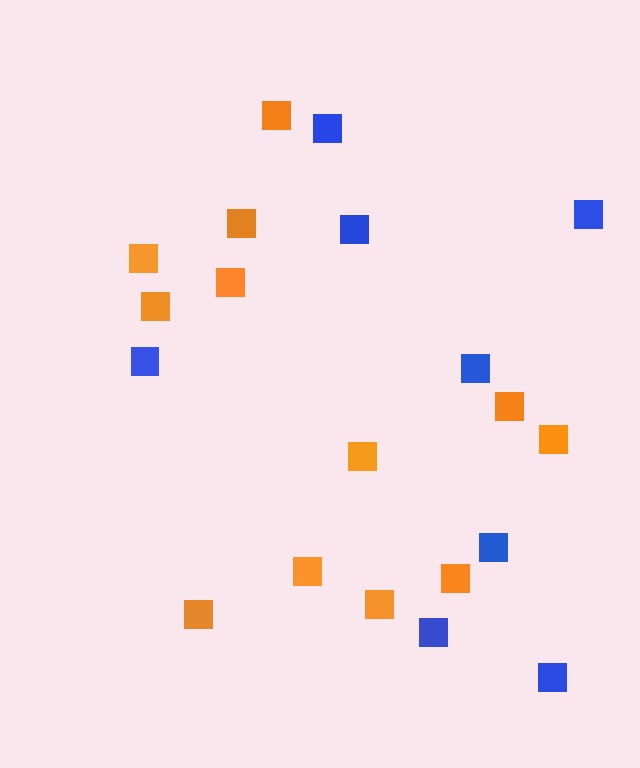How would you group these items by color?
There are 2 groups: one group of orange squares (12) and one group of blue squares (8).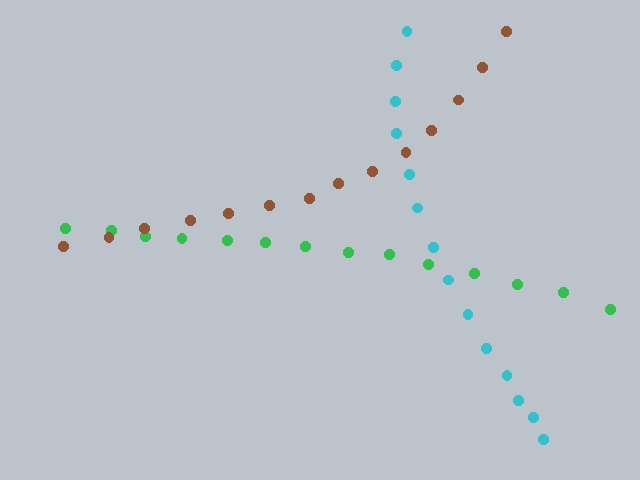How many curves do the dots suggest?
There are 3 distinct paths.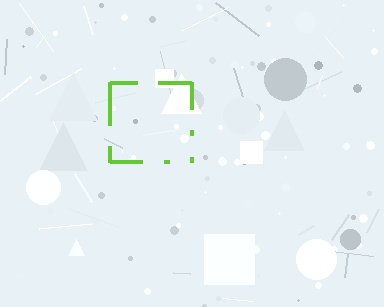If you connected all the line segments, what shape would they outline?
They would outline a square.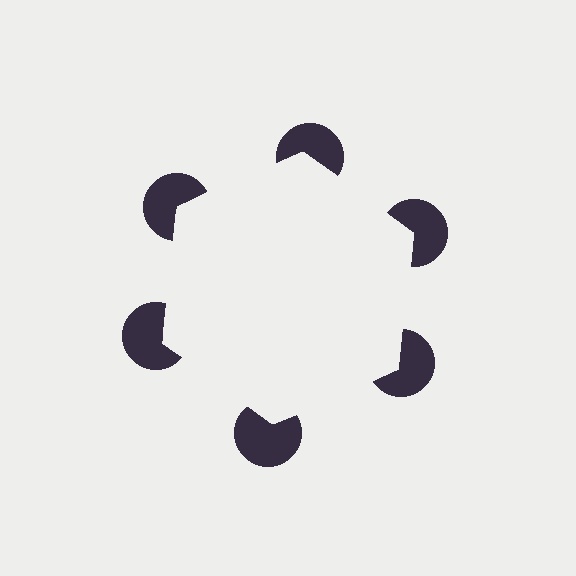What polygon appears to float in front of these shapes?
An illusory hexagon — its edges are inferred from the aligned wedge cuts in the pac-man discs, not physically drawn.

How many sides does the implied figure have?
6 sides.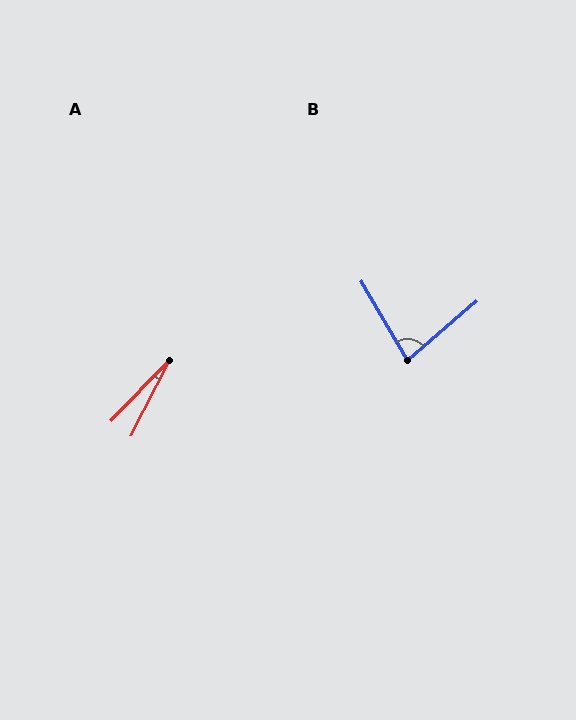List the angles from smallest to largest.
A (17°), B (79°).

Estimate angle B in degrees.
Approximately 79 degrees.